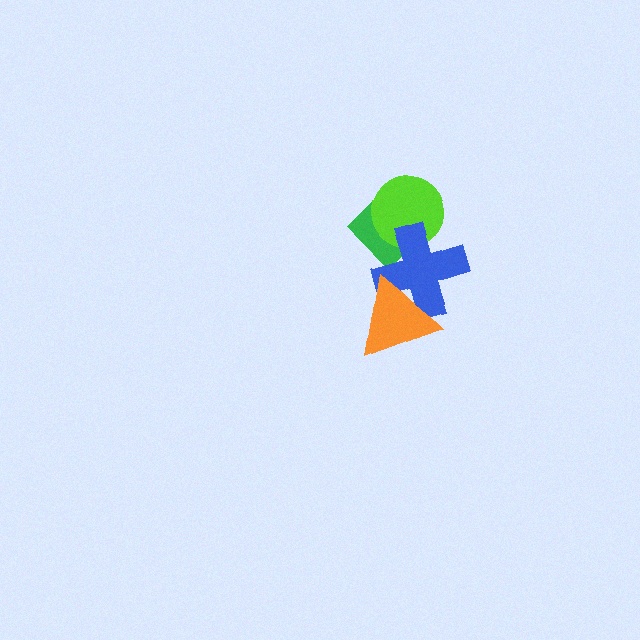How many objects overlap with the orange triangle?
1 object overlaps with the orange triangle.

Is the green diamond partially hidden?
Yes, it is partially covered by another shape.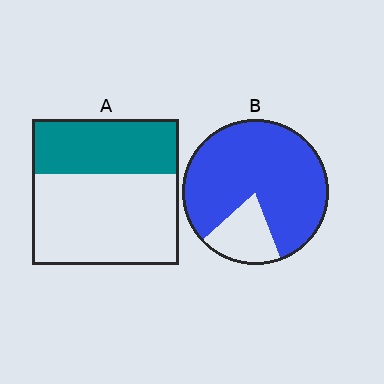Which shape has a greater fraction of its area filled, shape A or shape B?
Shape B.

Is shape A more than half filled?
No.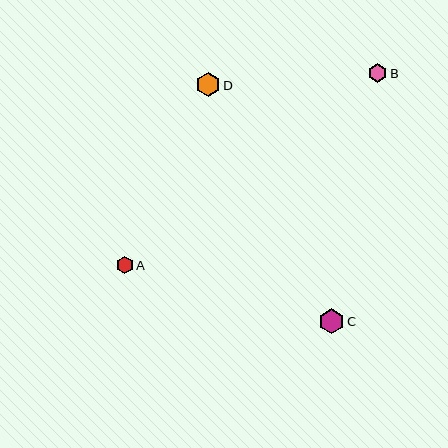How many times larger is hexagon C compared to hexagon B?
Hexagon C is approximately 1.3 times the size of hexagon B.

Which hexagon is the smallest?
Hexagon A is the smallest with a size of approximately 17 pixels.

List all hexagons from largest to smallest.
From largest to smallest: C, D, B, A.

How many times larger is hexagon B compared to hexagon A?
Hexagon B is approximately 1.1 times the size of hexagon A.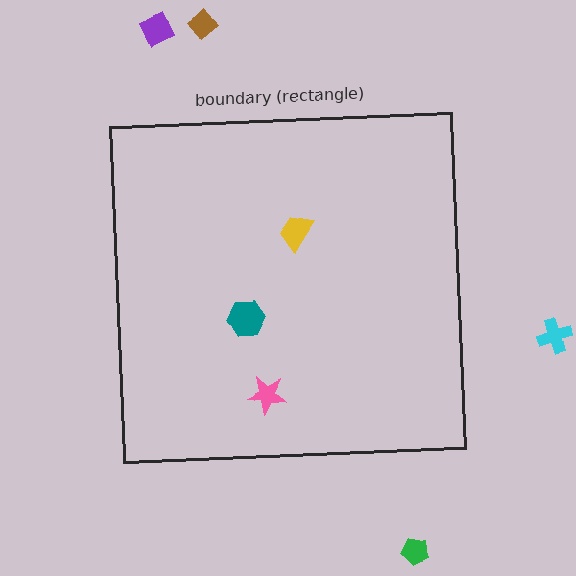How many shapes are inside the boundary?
3 inside, 4 outside.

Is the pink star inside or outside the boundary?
Inside.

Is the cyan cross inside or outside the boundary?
Outside.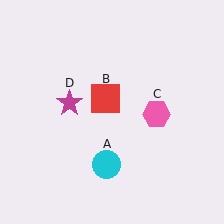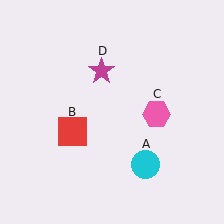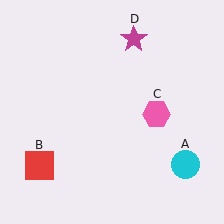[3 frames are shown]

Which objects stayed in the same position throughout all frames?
Pink hexagon (object C) remained stationary.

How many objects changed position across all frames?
3 objects changed position: cyan circle (object A), red square (object B), magenta star (object D).